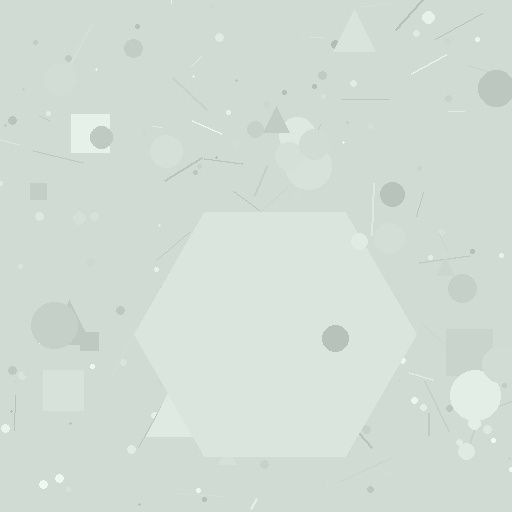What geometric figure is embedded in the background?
A hexagon is embedded in the background.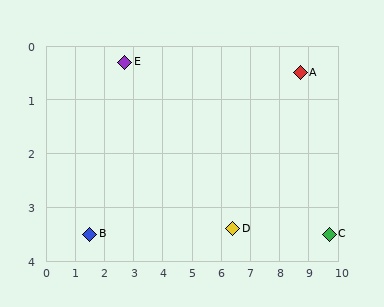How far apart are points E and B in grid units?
Points E and B are about 3.4 grid units apart.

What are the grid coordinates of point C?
Point C is at approximately (9.7, 3.5).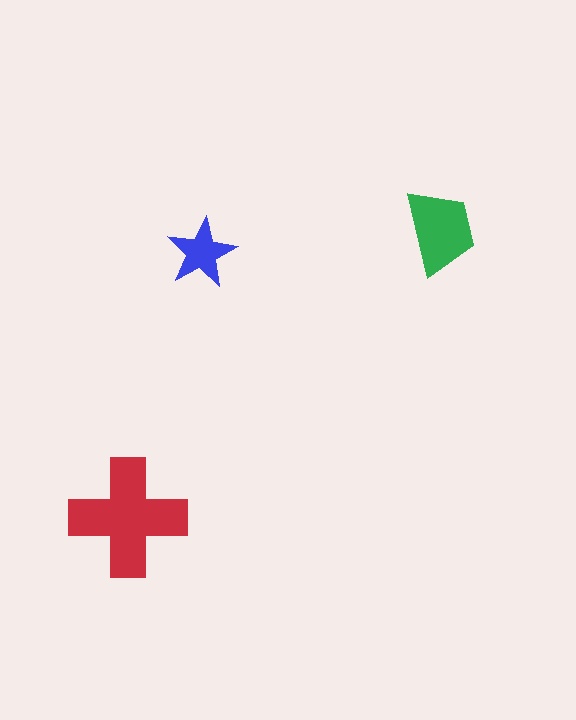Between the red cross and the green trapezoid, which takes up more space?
The red cross.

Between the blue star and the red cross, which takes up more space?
The red cross.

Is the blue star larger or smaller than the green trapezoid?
Smaller.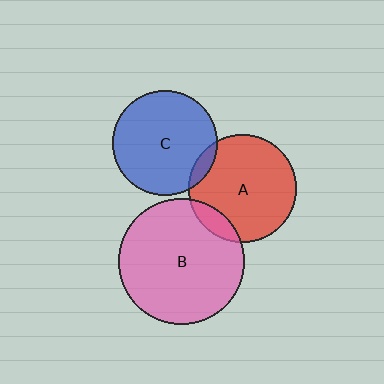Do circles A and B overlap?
Yes.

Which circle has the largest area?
Circle B (pink).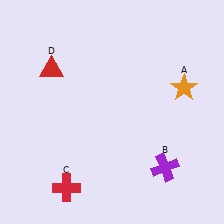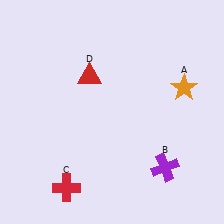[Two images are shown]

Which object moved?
The red triangle (D) moved right.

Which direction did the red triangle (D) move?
The red triangle (D) moved right.